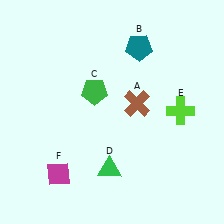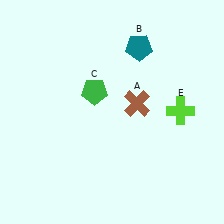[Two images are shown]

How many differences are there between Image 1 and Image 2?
There are 2 differences between the two images.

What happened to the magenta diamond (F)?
The magenta diamond (F) was removed in Image 2. It was in the bottom-left area of Image 1.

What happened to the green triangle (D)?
The green triangle (D) was removed in Image 2. It was in the bottom-left area of Image 1.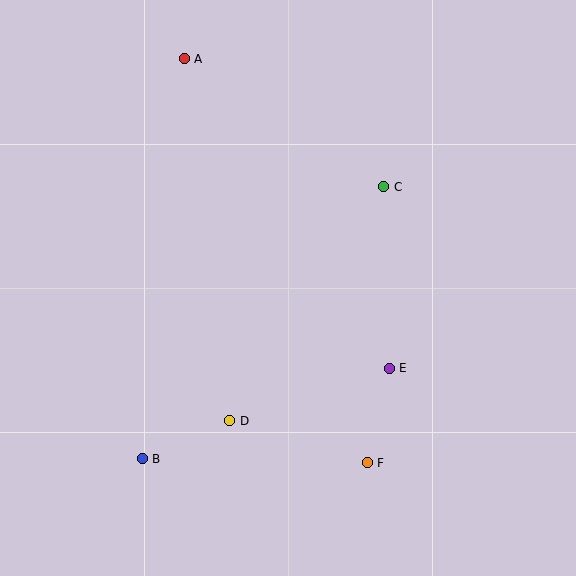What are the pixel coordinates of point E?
Point E is at (389, 368).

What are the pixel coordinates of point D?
Point D is at (230, 421).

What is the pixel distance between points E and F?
The distance between E and F is 97 pixels.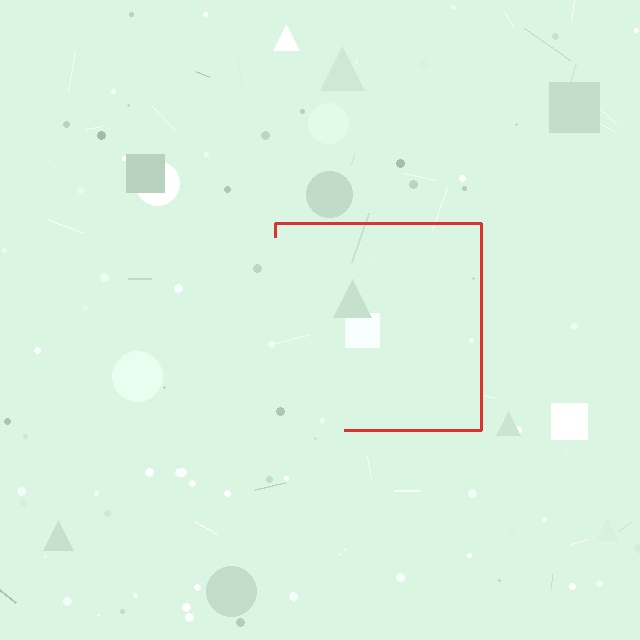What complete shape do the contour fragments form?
The contour fragments form a square.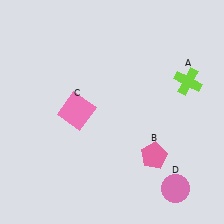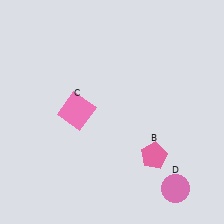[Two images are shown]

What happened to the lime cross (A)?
The lime cross (A) was removed in Image 2. It was in the top-right area of Image 1.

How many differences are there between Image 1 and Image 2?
There is 1 difference between the two images.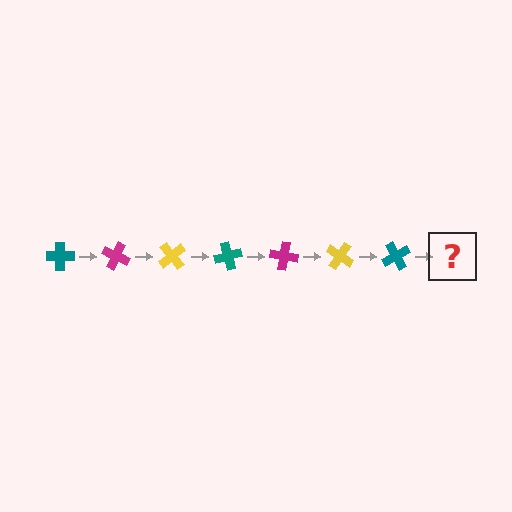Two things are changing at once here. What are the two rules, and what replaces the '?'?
The two rules are that it rotates 25 degrees each step and the color cycles through teal, magenta, and yellow. The '?' should be a magenta cross, rotated 175 degrees from the start.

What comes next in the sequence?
The next element should be a magenta cross, rotated 175 degrees from the start.